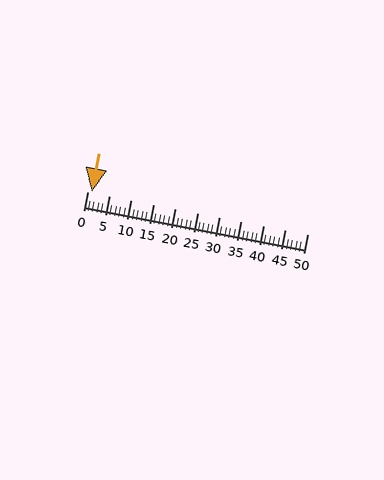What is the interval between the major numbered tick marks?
The major tick marks are spaced 5 units apart.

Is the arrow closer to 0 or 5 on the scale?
The arrow is closer to 0.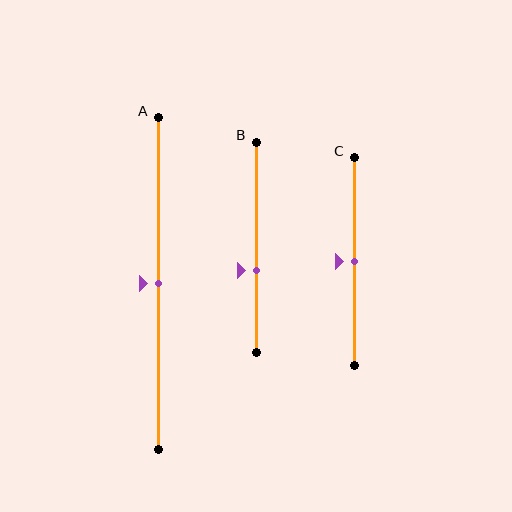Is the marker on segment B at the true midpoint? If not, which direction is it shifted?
No, the marker on segment B is shifted downward by about 11% of the segment length.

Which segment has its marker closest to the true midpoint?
Segment A has its marker closest to the true midpoint.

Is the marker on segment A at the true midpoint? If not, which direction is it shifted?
Yes, the marker on segment A is at the true midpoint.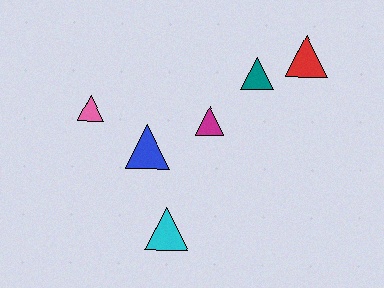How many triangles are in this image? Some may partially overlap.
There are 6 triangles.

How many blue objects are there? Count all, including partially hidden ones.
There is 1 blue object.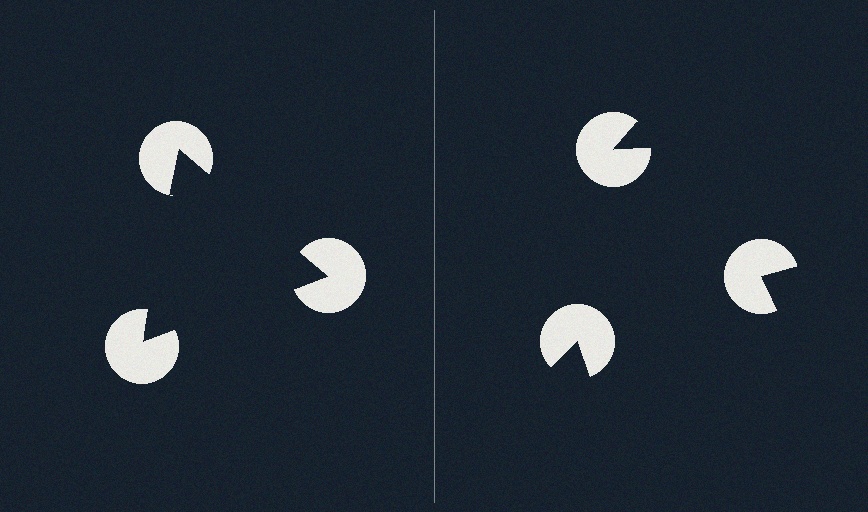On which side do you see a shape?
An illusory triangle appears on the left side. On the right side the wedge cuts are rotated, so no coherent shape forms.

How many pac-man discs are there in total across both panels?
6 — 3 on each side.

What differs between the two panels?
The pac-man discs are positioned identically on both sides; only the wedge orientations differ. On the left they align to a triangle; on the right they are misaligned.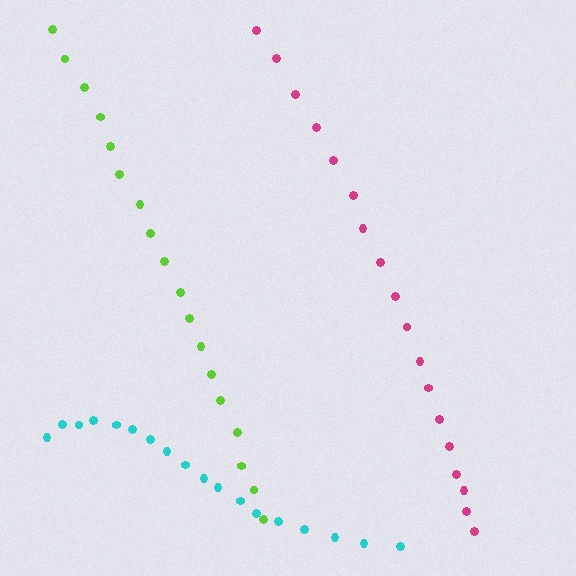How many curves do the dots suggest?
There are 3 distinct paths.